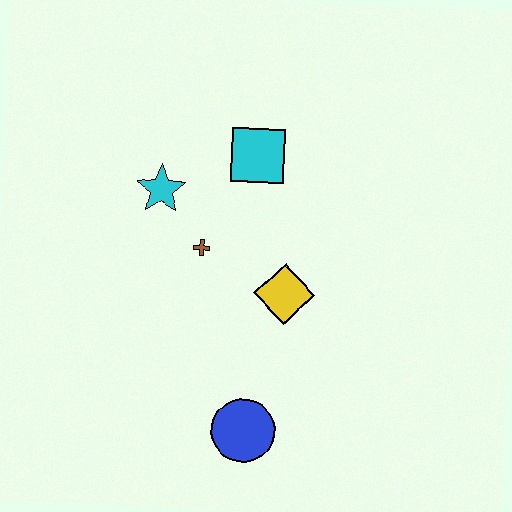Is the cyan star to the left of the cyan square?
Yes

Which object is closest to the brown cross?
The cyan star is closest to the brown cross.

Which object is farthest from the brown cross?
The blue circle is farthest from the brown cross.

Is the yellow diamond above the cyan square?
No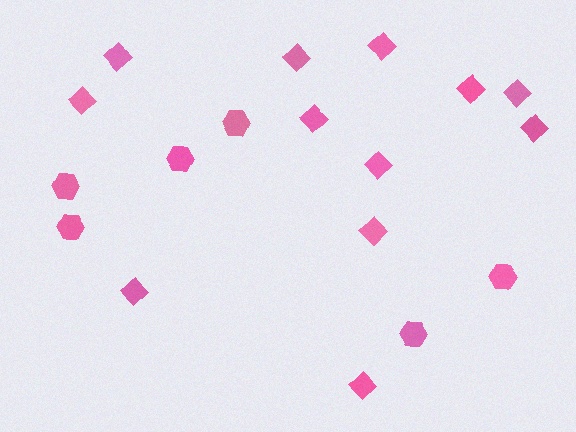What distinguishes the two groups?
There are 2 groups: one group of diamonds (12) and one group of hexagons (6).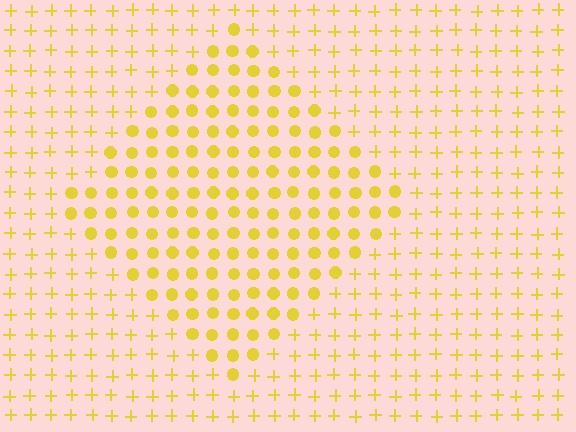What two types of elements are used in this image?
The image uses circles inside the diamond region and plus signs outside it.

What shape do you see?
I see a diamond.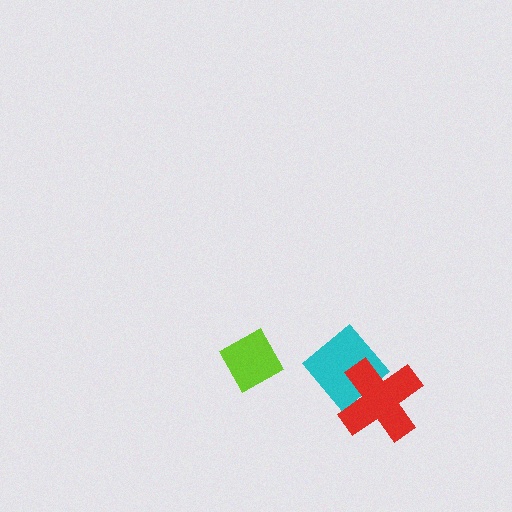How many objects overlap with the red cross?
1 object overlaps with the red cross.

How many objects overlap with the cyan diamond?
1 object overlaps with the cyan diamond.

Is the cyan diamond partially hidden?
Yes, it is partially covered by another shape.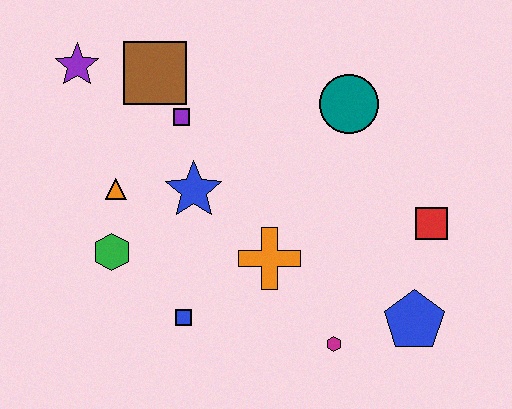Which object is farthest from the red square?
The purple star is farthest from the red square.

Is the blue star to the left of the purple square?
No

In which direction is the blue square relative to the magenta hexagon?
The blue square is to the left of the magenta hexagon.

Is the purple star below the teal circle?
No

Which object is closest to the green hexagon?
The orange triangle is closest to the green hexagon.